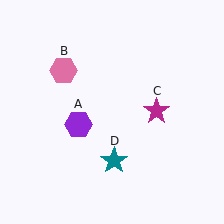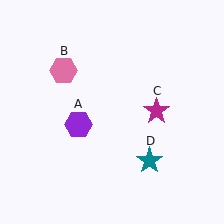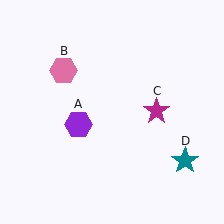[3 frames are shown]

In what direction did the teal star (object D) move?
The teal star (object D) moved right.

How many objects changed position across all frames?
1 object changed position: teal star (object D).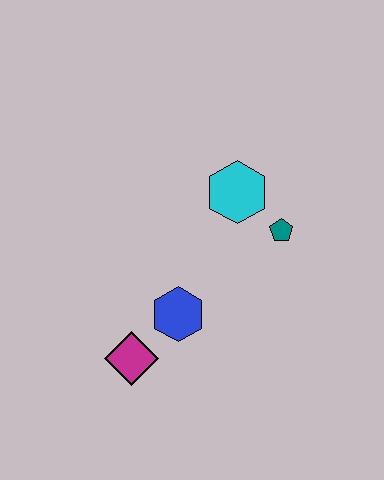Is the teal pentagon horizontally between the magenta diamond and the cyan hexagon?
No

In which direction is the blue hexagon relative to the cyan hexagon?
The blue hexagon is below the cyan hexagon.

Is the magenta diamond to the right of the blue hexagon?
No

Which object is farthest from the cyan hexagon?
The magenta diamond is farthest from the cyan hexagon.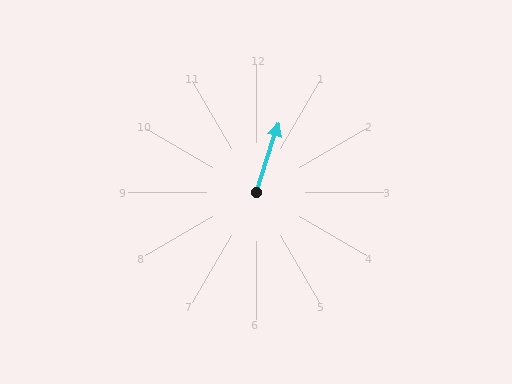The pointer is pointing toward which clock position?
Roughly 1 o'clock.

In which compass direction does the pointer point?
North.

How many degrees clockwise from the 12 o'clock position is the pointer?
Approximately 18 degrees.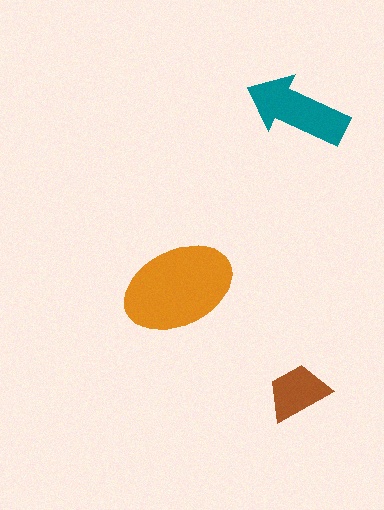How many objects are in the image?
There are 3 objects in the image.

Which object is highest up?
The teal arrow is topmost.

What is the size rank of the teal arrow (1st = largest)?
2nd.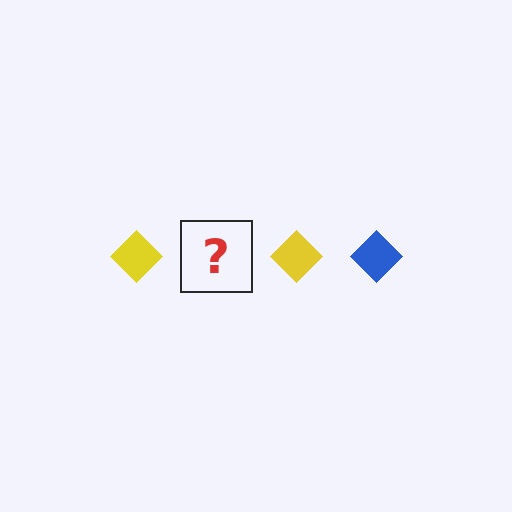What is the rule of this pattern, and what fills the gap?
The rule is that the pattern cycles through yellow, blue diamonds. The gap should be filled with a blue diamond.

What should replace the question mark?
The question mark should be replaced with a blue diamond.